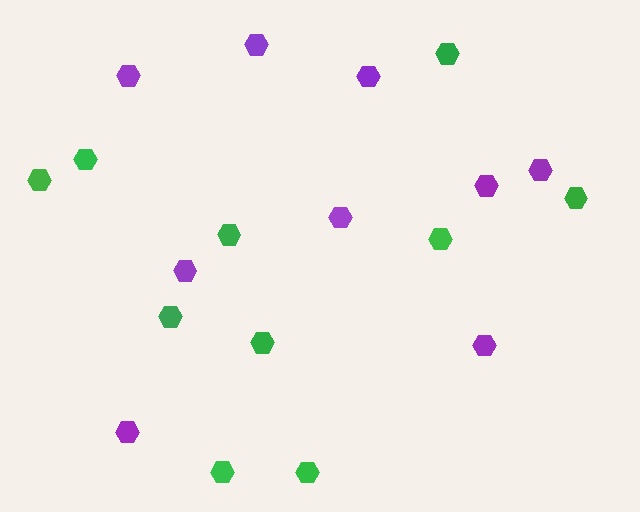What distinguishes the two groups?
There are 2 groups: one group of purple hexagons (9) and one group of green hexagons (10).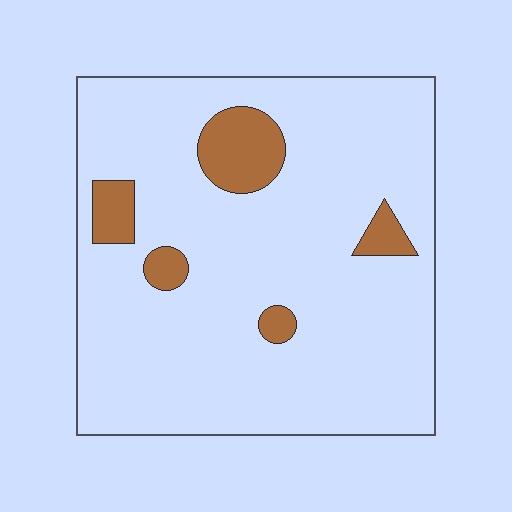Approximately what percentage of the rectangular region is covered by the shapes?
Approximately 10%.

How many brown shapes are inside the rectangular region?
5.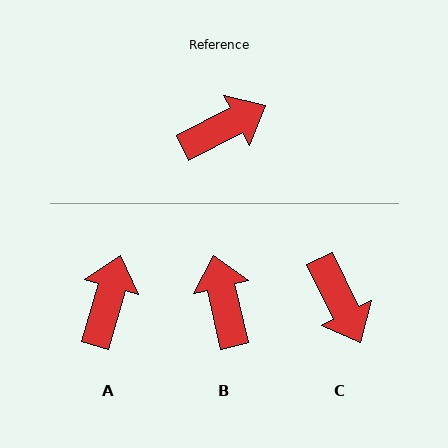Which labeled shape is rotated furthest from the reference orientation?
C, about 91 degrees away.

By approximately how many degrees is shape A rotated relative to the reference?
Approximately 47 degrees counter-clockwise.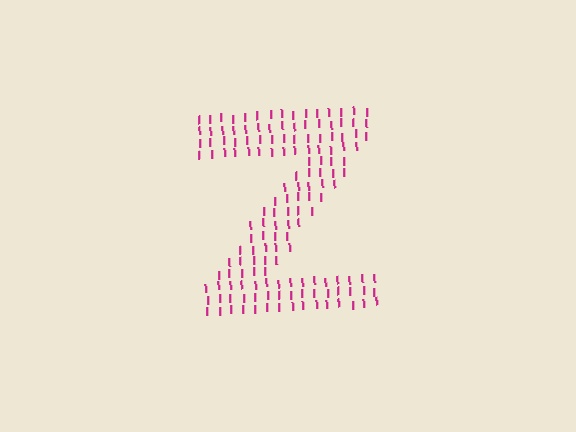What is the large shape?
The large shape is the letter Z.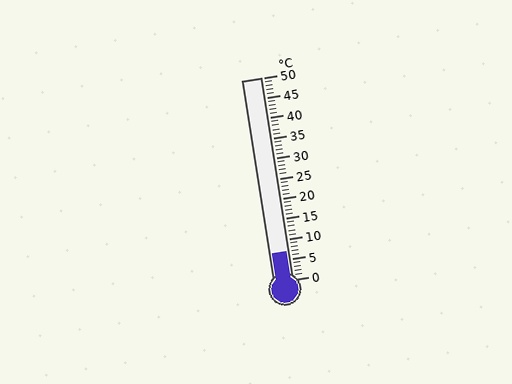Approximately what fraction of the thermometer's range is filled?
The thermometer is filled to approximately 15% of its range.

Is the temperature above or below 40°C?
The temperature is below 40°C.